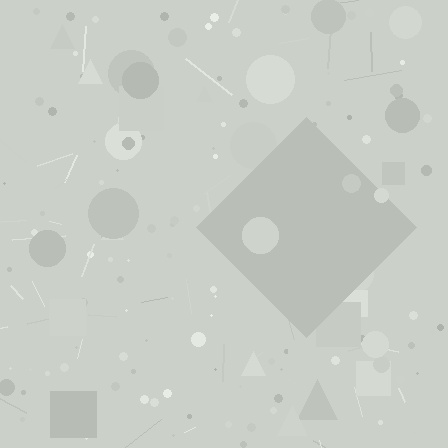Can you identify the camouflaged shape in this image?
The camouflaged shape is a diamond.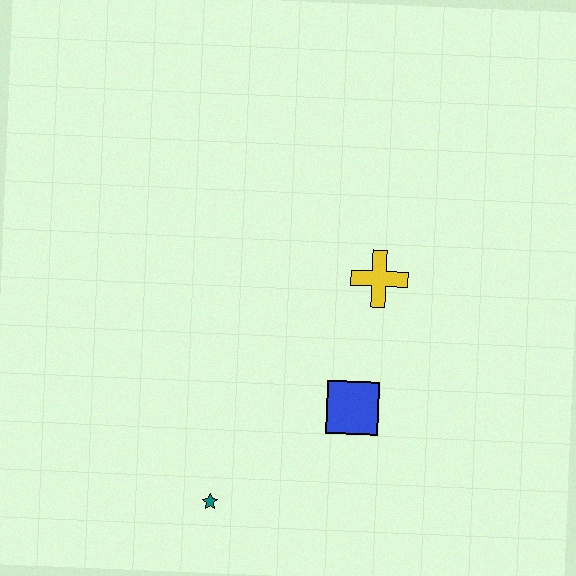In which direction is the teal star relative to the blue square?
The teal star is to the left of the blue square.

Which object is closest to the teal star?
The blue square is closest to the teal star.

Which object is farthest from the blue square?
The teal star is farthest from the blue square.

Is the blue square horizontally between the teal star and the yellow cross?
Yes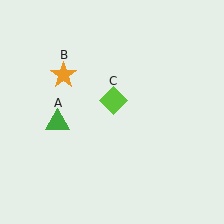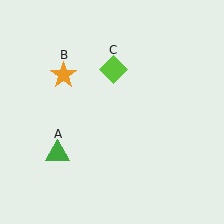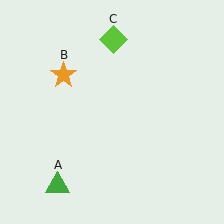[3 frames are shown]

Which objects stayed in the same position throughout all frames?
Orange star (object B) remained stationary.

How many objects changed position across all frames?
2 objects changed position: green triangle (object A), lime diamond (object C).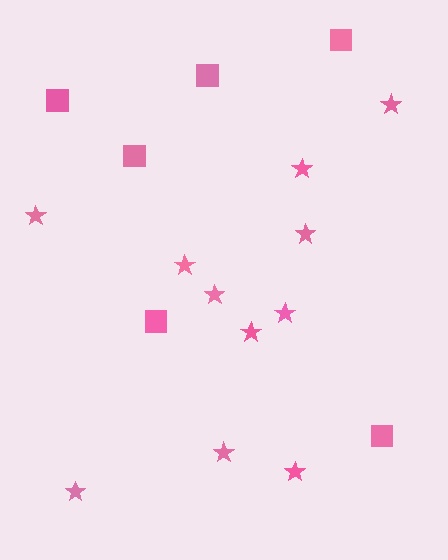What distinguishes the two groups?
There are 2 groups: one group of stars (11) and one group of squares (6).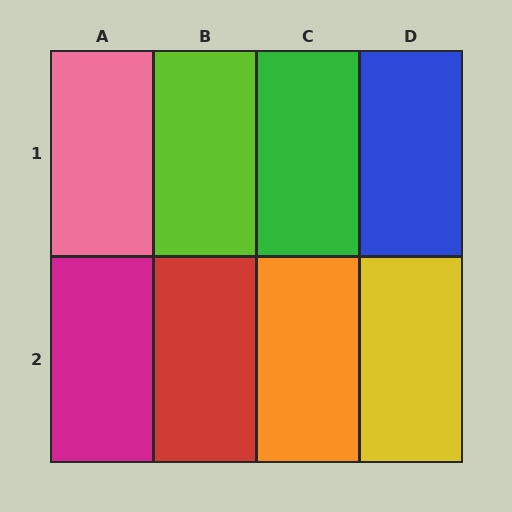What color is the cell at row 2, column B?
Red.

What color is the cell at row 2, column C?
Orange.